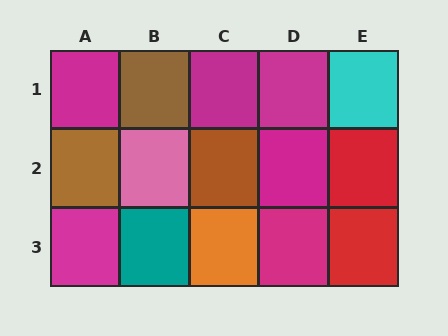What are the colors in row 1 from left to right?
Magenta, brown, magenta, magenta, cyan.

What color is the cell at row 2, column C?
Brown.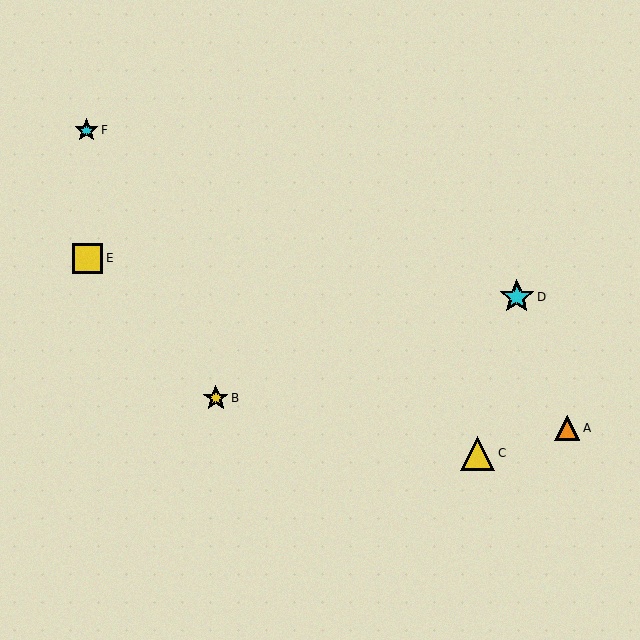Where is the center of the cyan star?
The center of the cyan star is at (86, 130).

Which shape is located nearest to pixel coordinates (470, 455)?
The yellow triangle (labeled C) at (478, 453) is nearest to that location.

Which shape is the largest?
The yellow triangle (labeled C) is the largest.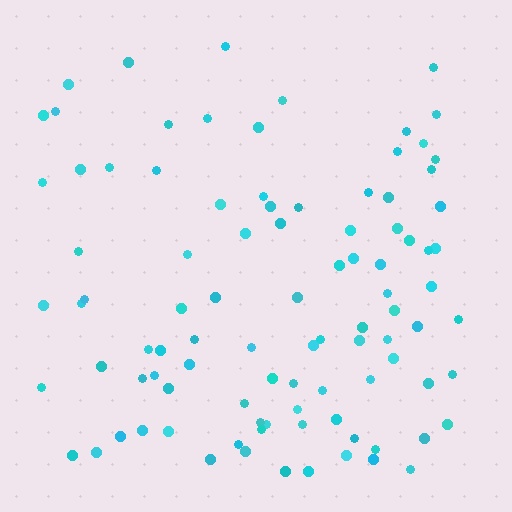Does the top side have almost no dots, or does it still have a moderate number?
Still a moderate number, just noticeably fewer than the bottom.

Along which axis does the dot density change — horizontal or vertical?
Vertical.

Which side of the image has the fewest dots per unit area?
The top.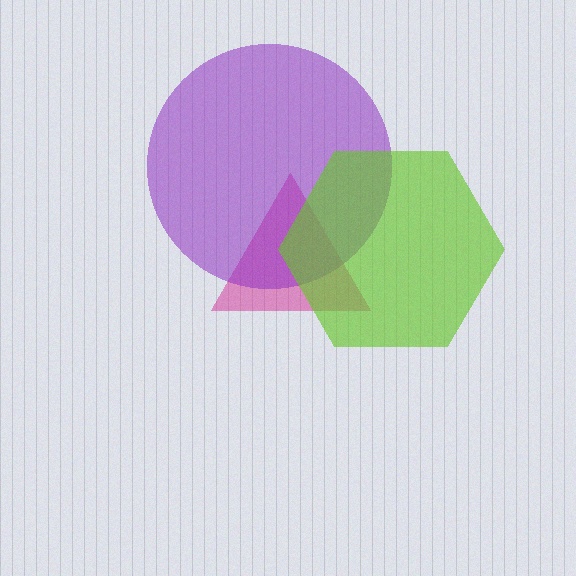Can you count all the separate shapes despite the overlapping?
Yes, there are 3 separate shapes.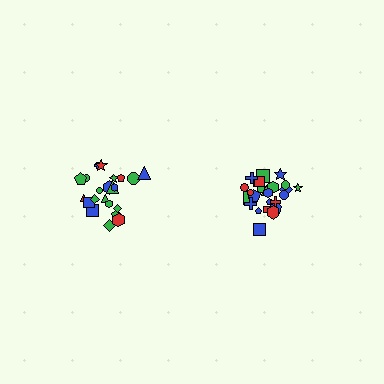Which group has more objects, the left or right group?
The right group.